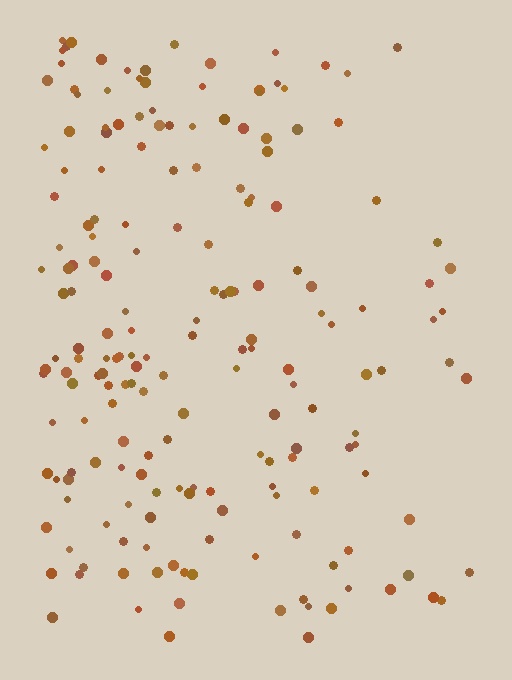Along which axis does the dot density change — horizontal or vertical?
Horizontal.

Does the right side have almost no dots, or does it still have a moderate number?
Still a moderate number, just noticeably fewer than the left.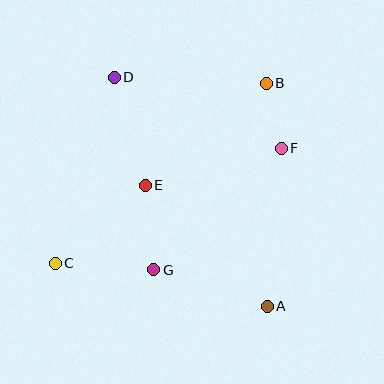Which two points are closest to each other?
Points B and F are closest to each other.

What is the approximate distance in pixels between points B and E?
The distance between B and E is approximately 158 pixels.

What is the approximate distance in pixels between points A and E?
The distance between A and E is approximately 172 pixels.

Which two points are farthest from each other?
Points B and C are farthest from each other.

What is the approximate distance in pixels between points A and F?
The distance between A and F is approximately 159 pixels.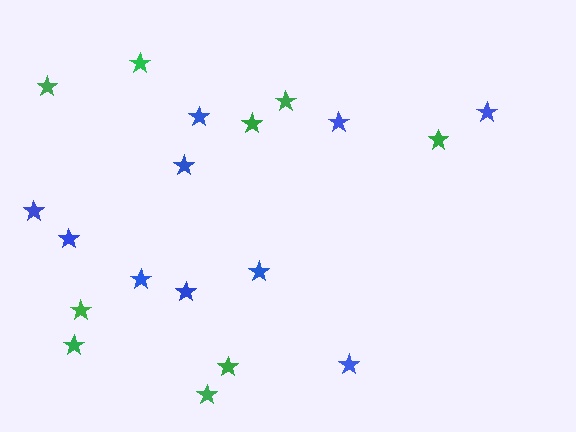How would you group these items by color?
There are 2 groups: one group of green stars (9) and one group of blue stars (10).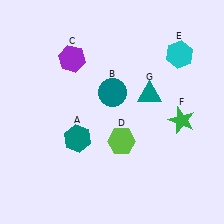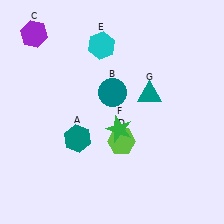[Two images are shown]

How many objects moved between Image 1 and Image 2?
3 objects moved between the two images.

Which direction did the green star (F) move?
The green star (F) moved left.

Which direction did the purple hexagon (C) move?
The purple hexagon (C) moved left.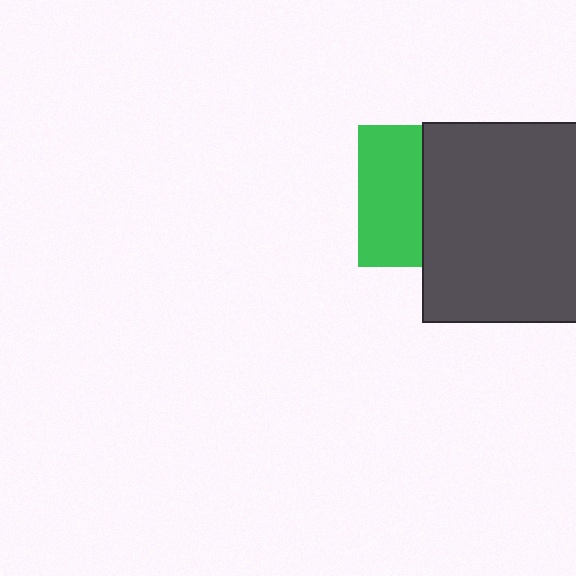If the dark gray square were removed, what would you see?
You would see the complete green square.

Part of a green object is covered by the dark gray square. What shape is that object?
It is a square.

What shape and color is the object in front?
The object in front is a dark gray square.